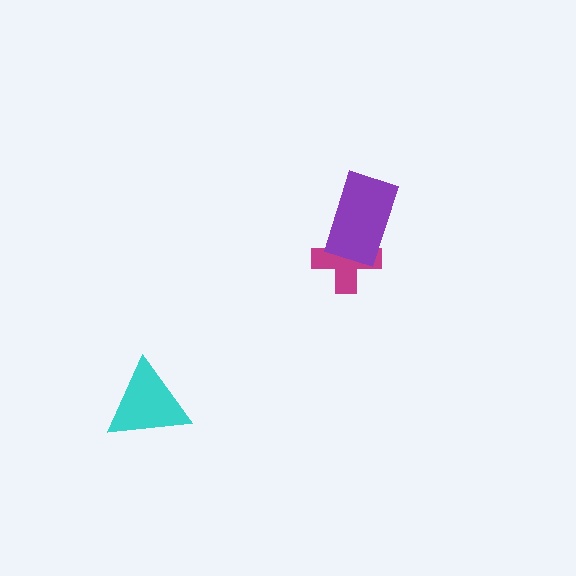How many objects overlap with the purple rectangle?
1 object overlaps with the purple rectangle.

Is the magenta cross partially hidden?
Yes, it is partially covered by another shape.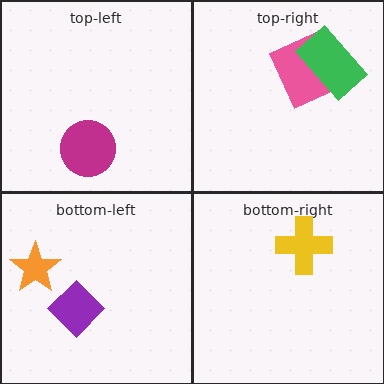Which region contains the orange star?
The bottom-left region.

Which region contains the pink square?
The top-right region.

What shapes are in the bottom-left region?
The orange star, the purple diamond.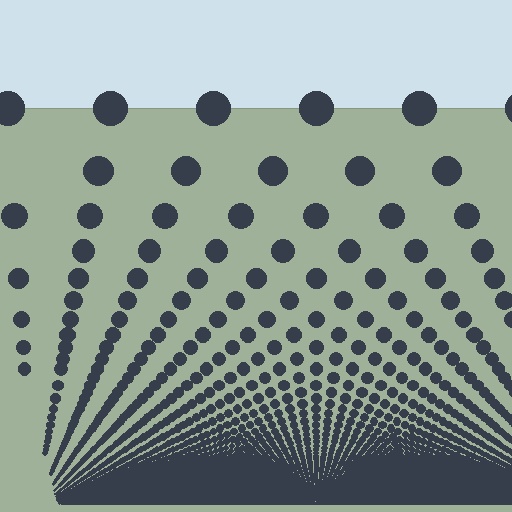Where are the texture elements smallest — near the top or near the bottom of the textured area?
Near the bottom.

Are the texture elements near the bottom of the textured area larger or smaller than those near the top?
Smaller. The gradient is inverted — elements near the bottom are smaller and denser.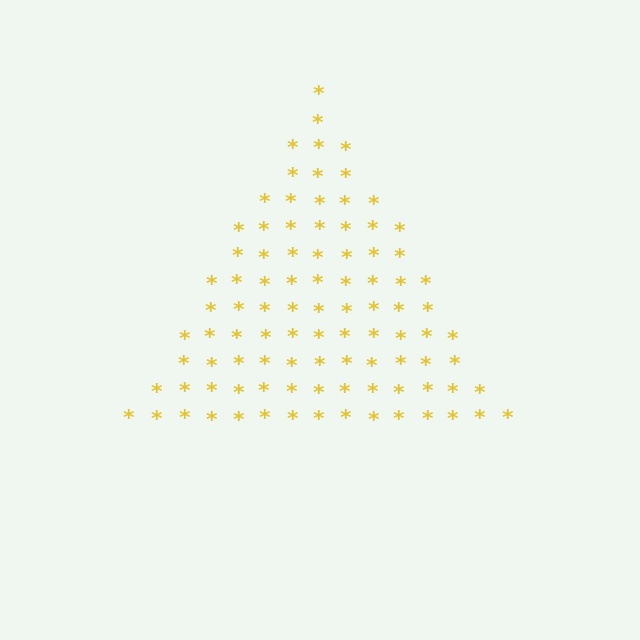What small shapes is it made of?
It is made of small asterisks.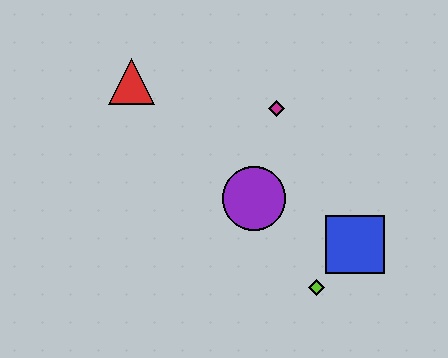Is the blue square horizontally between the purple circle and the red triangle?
No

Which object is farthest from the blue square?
The red triangle is farthest from the blue square.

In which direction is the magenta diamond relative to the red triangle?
The magenta diamond is to the right of the red triangle.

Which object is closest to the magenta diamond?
The purple circle is closest to the magenta diamond.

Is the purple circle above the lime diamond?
Yes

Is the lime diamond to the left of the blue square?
Yes